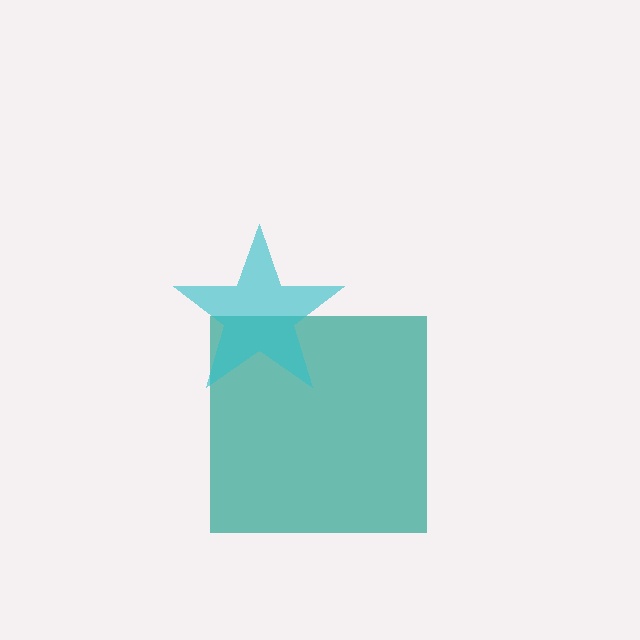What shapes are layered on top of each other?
The layered shapes are: a teal square, a cyan star.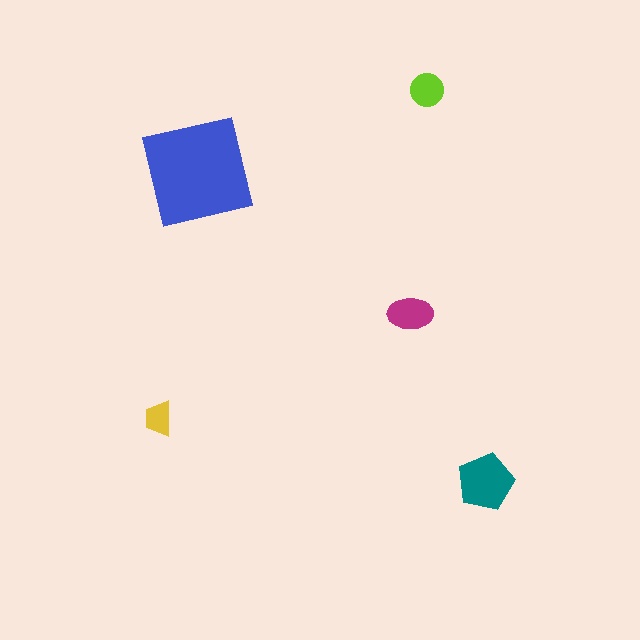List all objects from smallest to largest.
The yellow trapezoid, the lime circle, the magenta ellipse, the teal pentagon, the blue square.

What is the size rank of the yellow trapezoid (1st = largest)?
5th.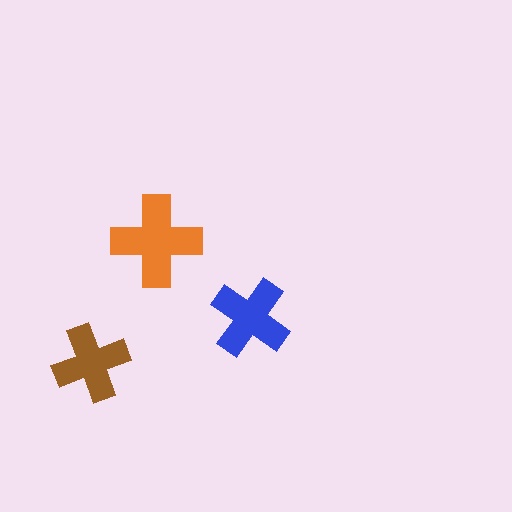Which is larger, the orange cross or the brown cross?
The orange one.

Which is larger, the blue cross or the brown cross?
The blue one.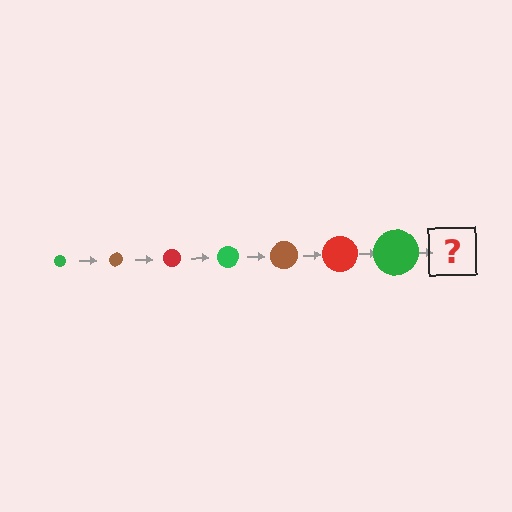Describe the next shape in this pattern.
It should be a brown circle, larger than the previous one.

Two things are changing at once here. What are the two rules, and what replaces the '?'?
The two rules are that the circle grows larger each step and the color cycles through green, brown, and red. The '?' should be a brown circle, larger than the previous one.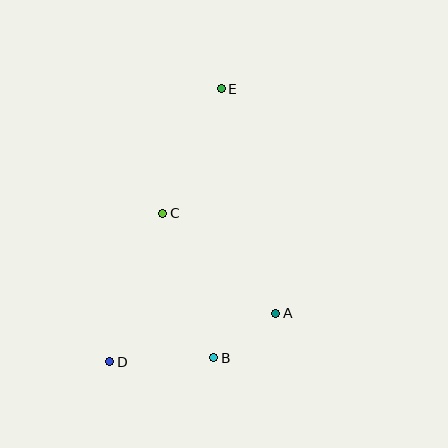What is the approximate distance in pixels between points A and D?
The distance between A and D is approximately 173 pixels.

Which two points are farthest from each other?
Points D and E are farthest from each other.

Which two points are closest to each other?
Points A and B are closest to each other.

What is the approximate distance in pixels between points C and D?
The distance between C and D is approximately 158 pixels.